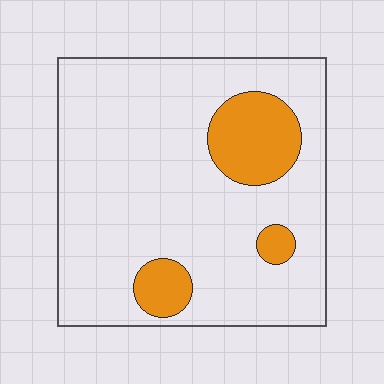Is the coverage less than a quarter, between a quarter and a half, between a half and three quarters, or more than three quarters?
Less than a quarter.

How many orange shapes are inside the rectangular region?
3.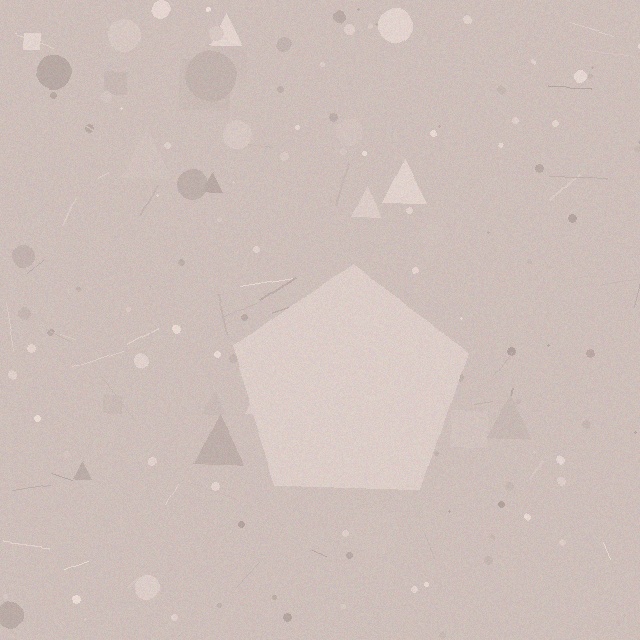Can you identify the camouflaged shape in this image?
The camouflaged shape is a pentagon.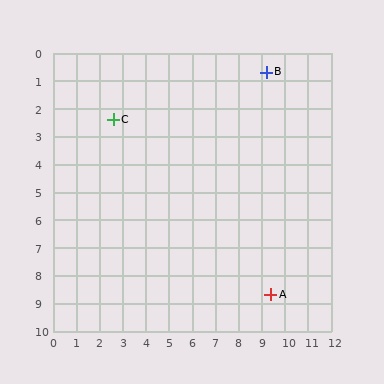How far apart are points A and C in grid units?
Points A and C are about 9.3 grid units apart.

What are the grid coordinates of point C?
Point C is at approximately (2.6, 2.4).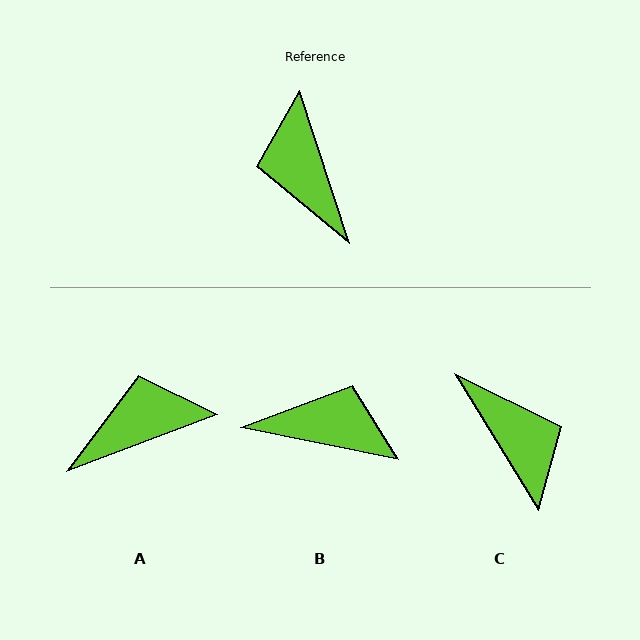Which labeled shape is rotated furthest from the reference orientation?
C, about 167 degrees away.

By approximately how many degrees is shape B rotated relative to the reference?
Approximately 120 degrees clockwise.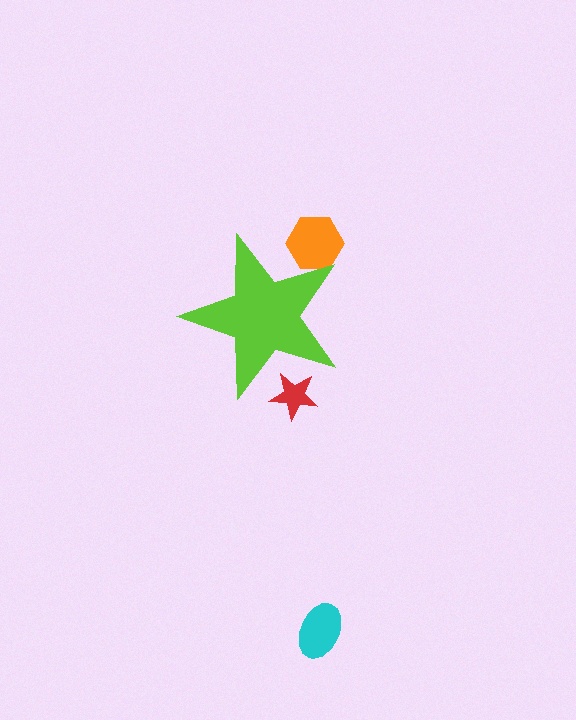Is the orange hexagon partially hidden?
Yes, the orange hexagon is partially hidden behind the lime star.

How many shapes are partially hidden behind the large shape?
2 shapes are partially hidden.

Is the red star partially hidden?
Yes, the red star is partially hidden behind the lime star.